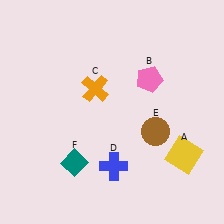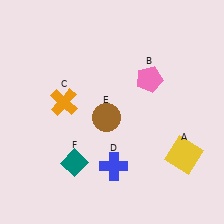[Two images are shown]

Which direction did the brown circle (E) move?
The brown circle (E) moved left.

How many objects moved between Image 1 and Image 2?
2 objects moved between the two images.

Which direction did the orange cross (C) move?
The orange cross (C) moved left.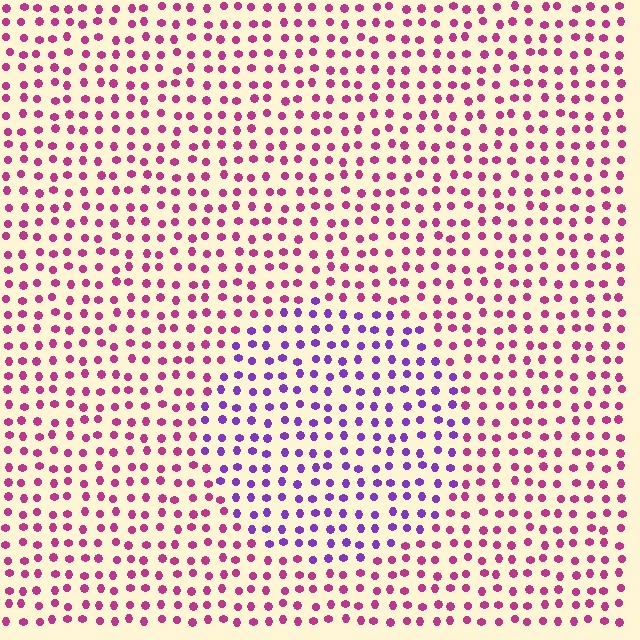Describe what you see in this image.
The image is filled with small magenta elements in a uniform arrangement. A circle-shaped region is visible where the elements are tinted to a slightly different hue, forming a subtle color boundary.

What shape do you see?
I see a circle.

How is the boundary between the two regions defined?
The boundary is defined purely by a slight shift in hue (about 49 degrees). Spacing, size, and orientation are identical on both sides.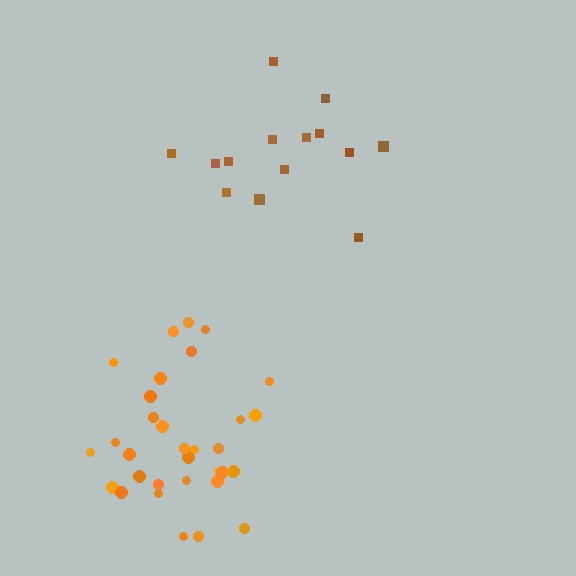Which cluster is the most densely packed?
Orange.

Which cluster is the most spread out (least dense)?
Brown.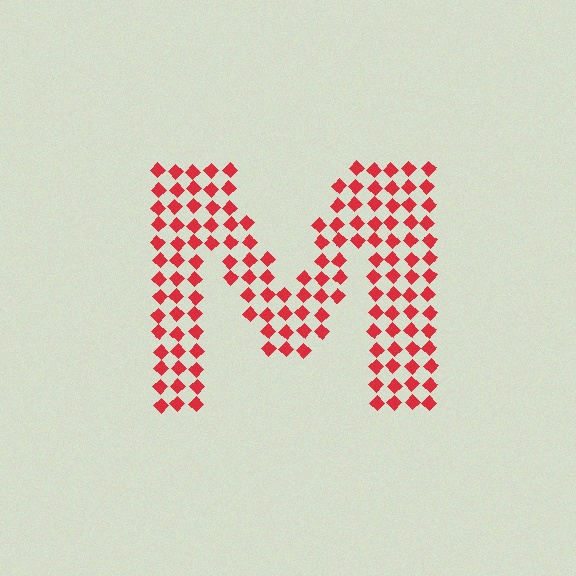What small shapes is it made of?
It is made of small diamonds.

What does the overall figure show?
The overall figure shows the letter M.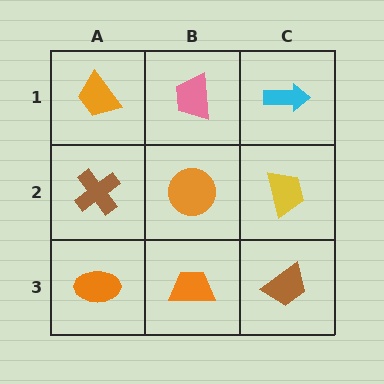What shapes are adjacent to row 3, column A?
A brown cross (row 2, column A), an orange trapezoid (row 3, column B).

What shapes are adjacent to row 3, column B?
An orange circle (row 2, column B), an orange ellipse (row 3, column A), a brown trapezoid (row 3, column C).